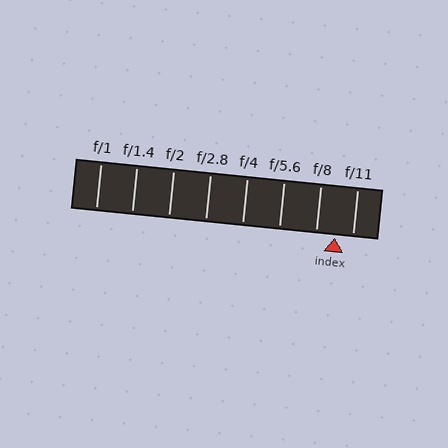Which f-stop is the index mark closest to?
The index mark is closest to f/11.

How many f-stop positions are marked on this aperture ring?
There are 8 f-stop positions marked.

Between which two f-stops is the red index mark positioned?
The index mark is between f/8 and f/11.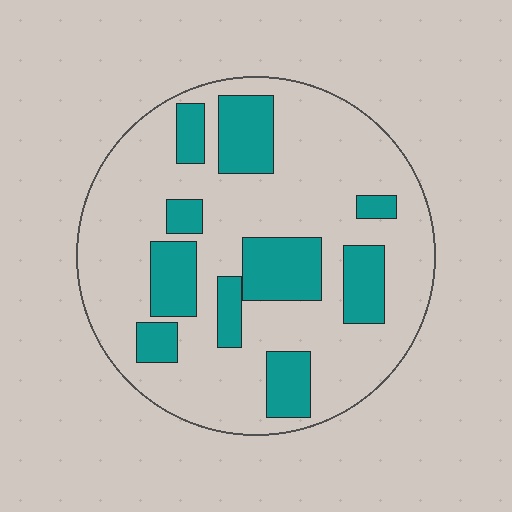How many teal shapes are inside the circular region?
10.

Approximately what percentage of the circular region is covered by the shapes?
Approximately 25%.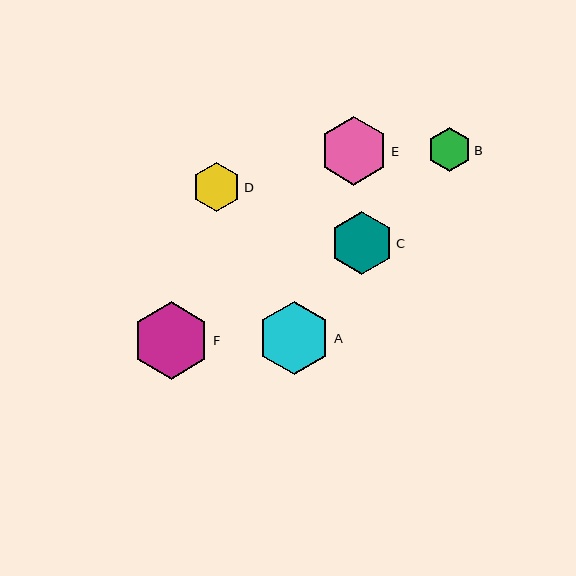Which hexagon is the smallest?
Hexagon B is the smallest with a size of approximately 44 pixels.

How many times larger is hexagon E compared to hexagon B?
Hexagon E is approximately 1.6 times the size of hexagon B.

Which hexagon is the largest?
Hexagon F is the largest with a size of approximately 77 pixels.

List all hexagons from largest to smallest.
From largest to smallest: F, A, E, C, D, B.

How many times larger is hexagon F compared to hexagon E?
Hexagon F is approximately 1.1 times the size of hexagon E.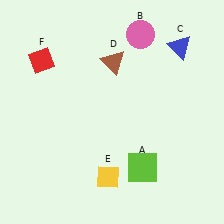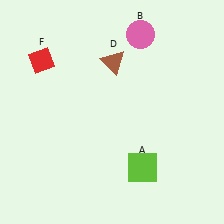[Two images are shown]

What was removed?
The blue triangle (C), the yellow diamond (E) were removed in Image 2.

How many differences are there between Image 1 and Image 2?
There are 2 differences between the two images.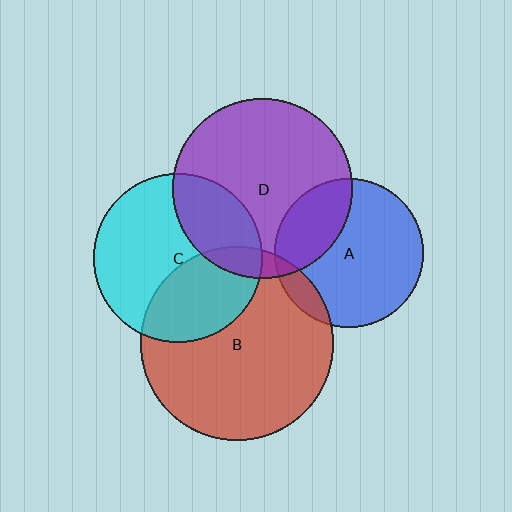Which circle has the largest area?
Circle B (red).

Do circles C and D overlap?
Yes.